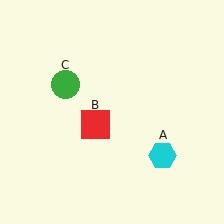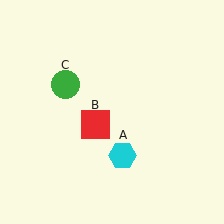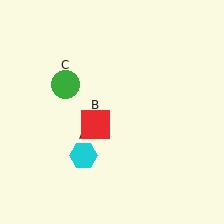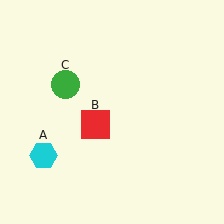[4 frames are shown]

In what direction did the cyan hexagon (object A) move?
The cyan hexagon (object A) moved left.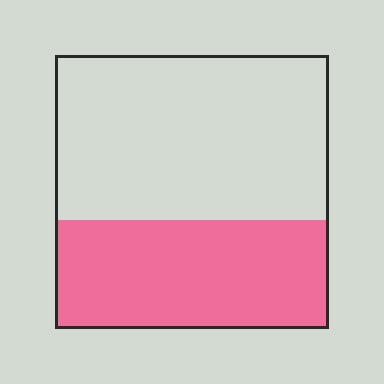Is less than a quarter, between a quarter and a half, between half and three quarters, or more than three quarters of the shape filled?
Between a quarter and a half.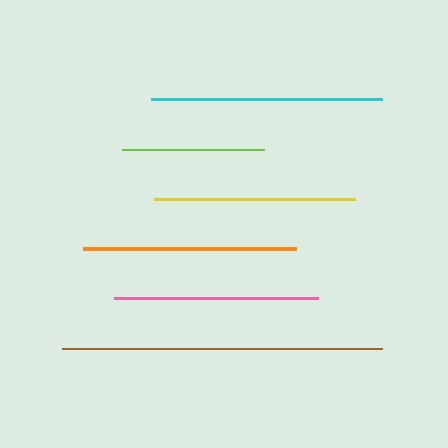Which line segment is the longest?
The brown line is the longest at approximately 319 pixels.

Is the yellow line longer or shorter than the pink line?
The pink line is longer than the yellow line.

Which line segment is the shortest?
The lime line is the shortest at approximately 141 pixels.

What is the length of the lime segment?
The lime segment is approximately 141 pixels long.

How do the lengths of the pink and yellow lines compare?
The pink and yellow lines are approximately the same length.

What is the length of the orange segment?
The orange segment is approximately 213 pixels long.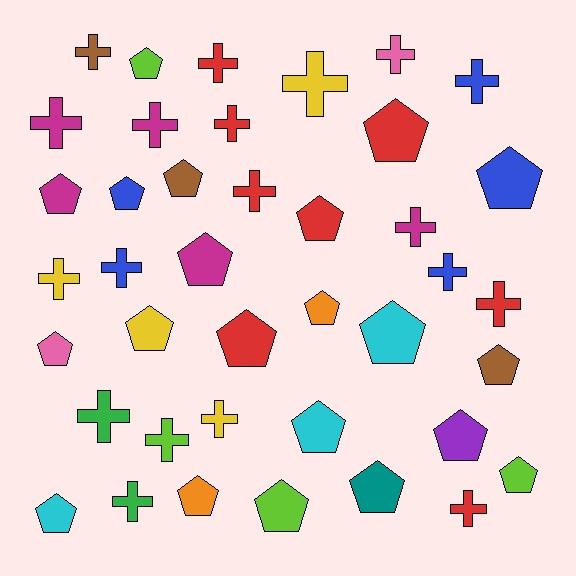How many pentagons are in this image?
There are 21 pentagons.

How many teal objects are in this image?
There is 1 teal object.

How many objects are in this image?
There are 40 objects.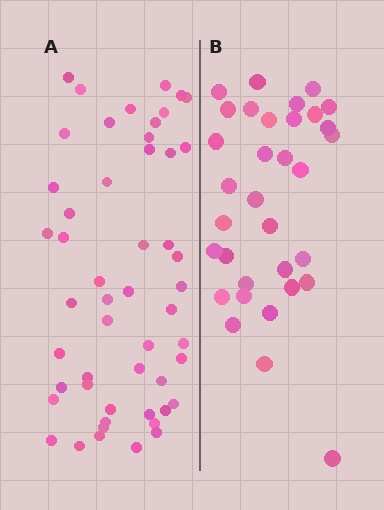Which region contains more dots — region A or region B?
Region A (the left region) has more dots.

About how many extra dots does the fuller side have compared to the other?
Region A has approximately 20 more dots than region B.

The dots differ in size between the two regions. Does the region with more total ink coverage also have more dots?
No. Region B has more total ink coverage because its dots are larger, but region A actually contains more individual dots. Total area can be misleading — the number of items is what matters here.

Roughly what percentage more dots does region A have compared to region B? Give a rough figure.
About 55% more.